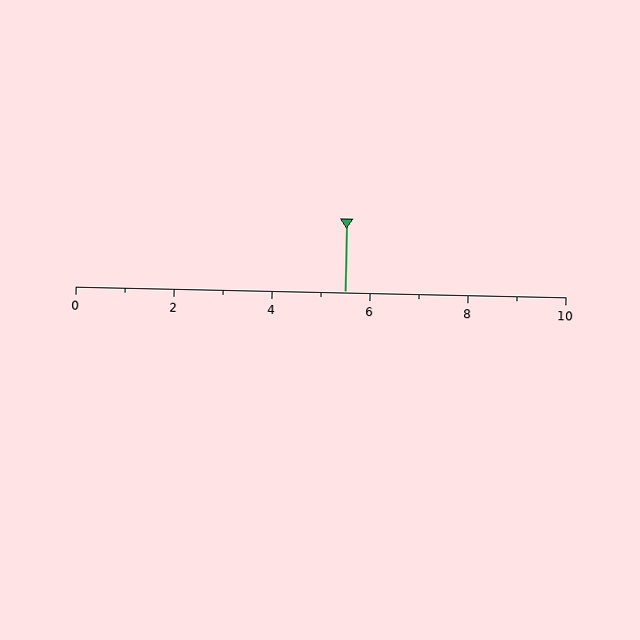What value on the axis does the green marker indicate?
The marker indicates approximately 5.5.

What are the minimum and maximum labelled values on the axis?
The axis runs from 0 to 10.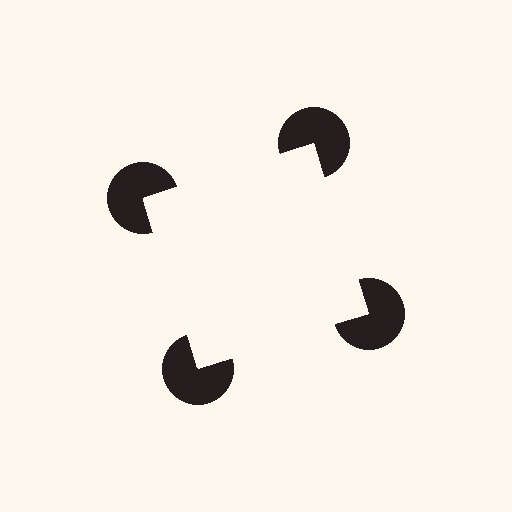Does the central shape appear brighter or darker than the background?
It typically appears slightly brighter than the background, even though no actual brightness change is drawn.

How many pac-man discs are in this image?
There are 4 — one at each vertex of the illusory square.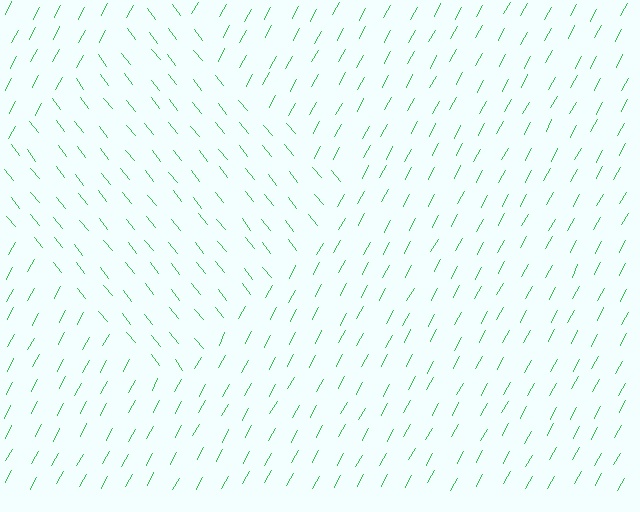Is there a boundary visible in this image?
Yes, there is a texture boundary formed by a change in line orientation.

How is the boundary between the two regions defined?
The boundary is defined purely by a change in line orientation (approximately 66 degrees difference). All lines are the same color and thickness.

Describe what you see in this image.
The image is filled with small green line segments. A diamond region in the image has lines oriented differently from the surrounding lines, creating a visible texture boundary.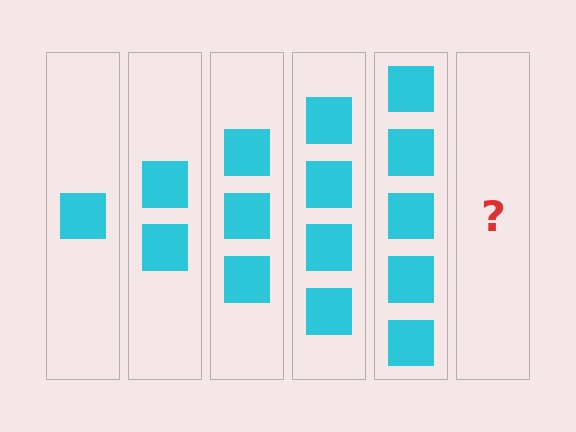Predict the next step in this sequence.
The next step is 6 squares.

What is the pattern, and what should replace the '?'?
The pattern is that each step adds one more square. The '?' should be 6 squares.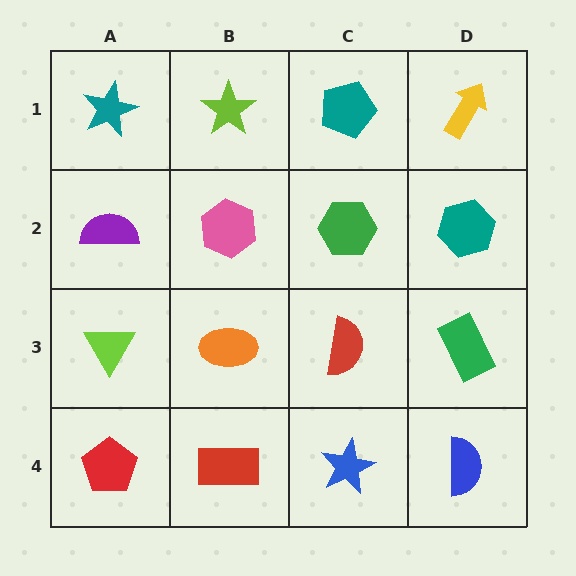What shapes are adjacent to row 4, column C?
A red semicircle (row 3, column C), a red rectangle (row 4, column B), a blue semicircle (row 4, column D).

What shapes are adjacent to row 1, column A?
A purple semicircle (row 2, column A), a lime star (row 1, column B).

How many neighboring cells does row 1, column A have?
2.